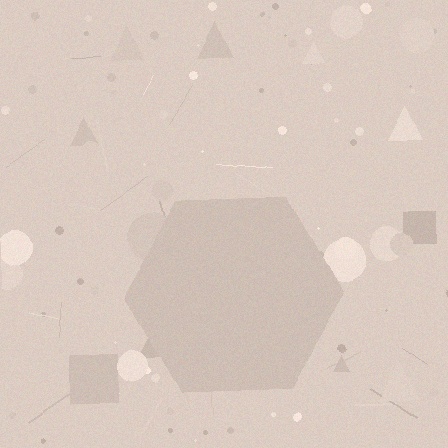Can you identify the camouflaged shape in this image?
The camouflaged shape is a hexagon.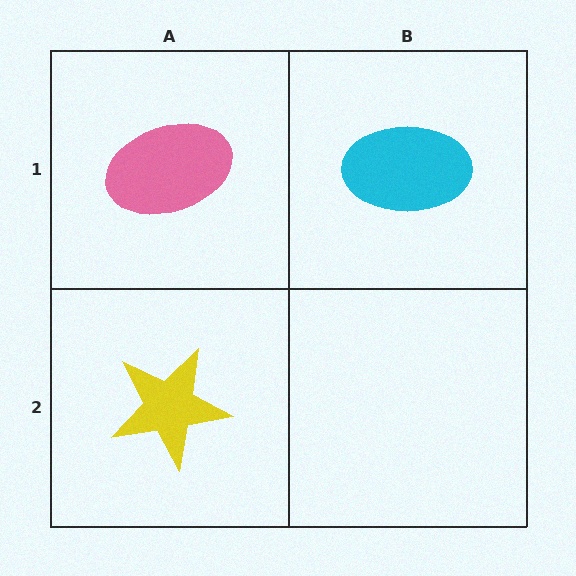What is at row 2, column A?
A yellow star.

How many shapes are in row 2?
1 shape.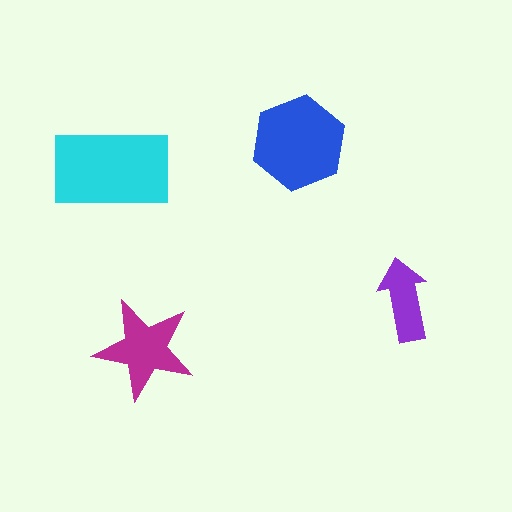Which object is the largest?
The cyan rectangle.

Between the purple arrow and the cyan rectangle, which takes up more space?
The cyan rectangle.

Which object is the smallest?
The purple arrow.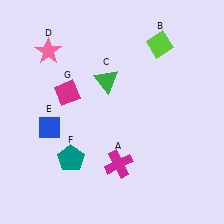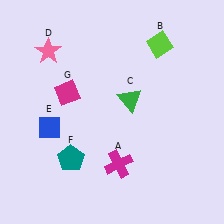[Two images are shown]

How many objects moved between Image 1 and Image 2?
1 object moved between the two images.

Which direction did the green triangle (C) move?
The green triangle (C) moved right.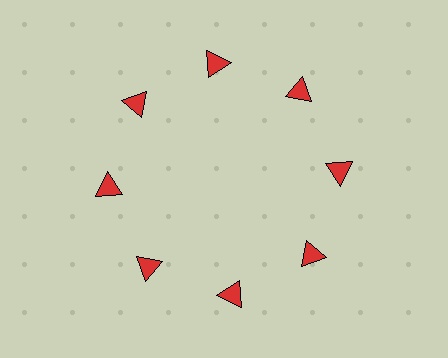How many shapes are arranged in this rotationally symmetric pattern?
There are 8 shapes, arranged in 8 groups of 1.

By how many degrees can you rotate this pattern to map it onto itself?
The pattern maps onto itself every 45 degrees of rotation.